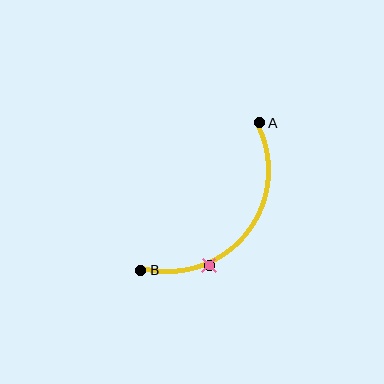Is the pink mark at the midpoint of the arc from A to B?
No. The pink mark lies on the arc but is closer to endpoint B. The arc midpoint would be at the point on the curve equidistant along the arc from both A and B.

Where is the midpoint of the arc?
The arc midpoint is the point on the curve farthest from the straight line joining A and B. It sits below and to the right of that line.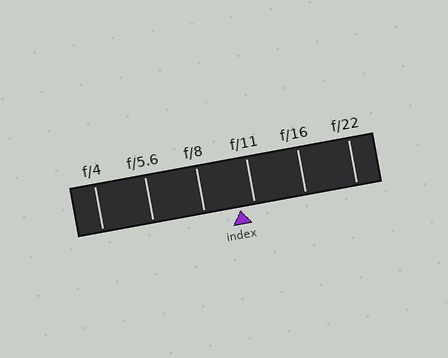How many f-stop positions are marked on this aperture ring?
There are 6 f-stop positions marked.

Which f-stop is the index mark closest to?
The index mark is closest to f/11.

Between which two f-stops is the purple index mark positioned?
The index mark is between f/8 and f/11.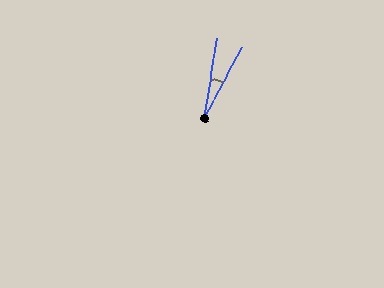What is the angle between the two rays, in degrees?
Approximately 19 degrees.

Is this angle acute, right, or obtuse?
It is acute.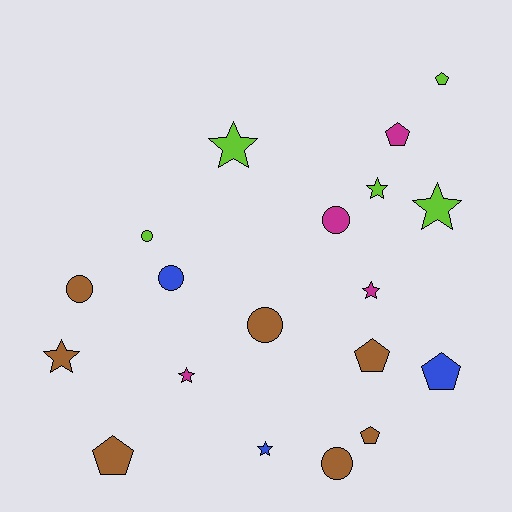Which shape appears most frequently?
Star, with 7 objects.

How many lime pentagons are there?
There is 1 lime pentagon.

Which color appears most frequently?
Brown, with 7 objects.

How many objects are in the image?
There are 19 objects.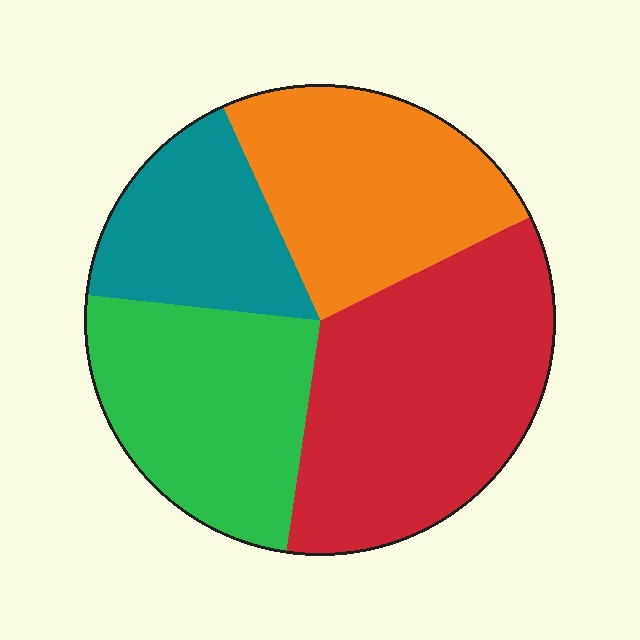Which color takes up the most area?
Red, at roughly 35%.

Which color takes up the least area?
Teal, at roughly 15%.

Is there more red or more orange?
Red.